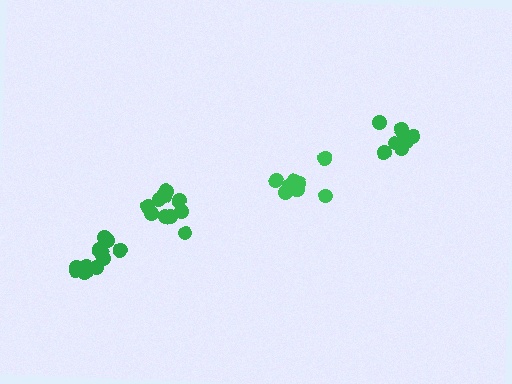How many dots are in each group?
Group 1: 11 dots, Group 2: 8 dots, Group 3: 9 dots, Group 4: 11 dots (39 total).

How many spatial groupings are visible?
There are 4 spatial groupings.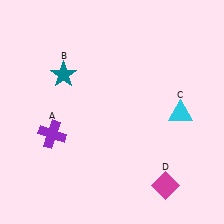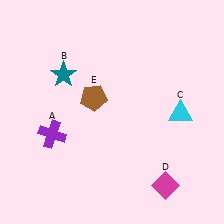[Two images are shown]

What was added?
A brown pentagon (E) was added in Image 2.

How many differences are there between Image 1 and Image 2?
There is 1 difference between the two images.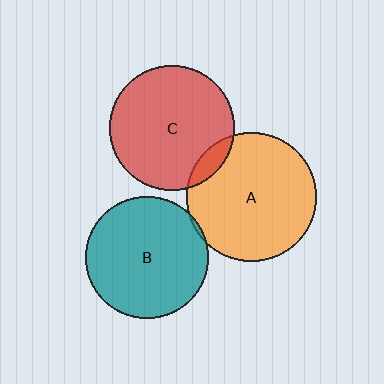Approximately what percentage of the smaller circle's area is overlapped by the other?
Approximately 5%.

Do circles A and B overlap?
Yes.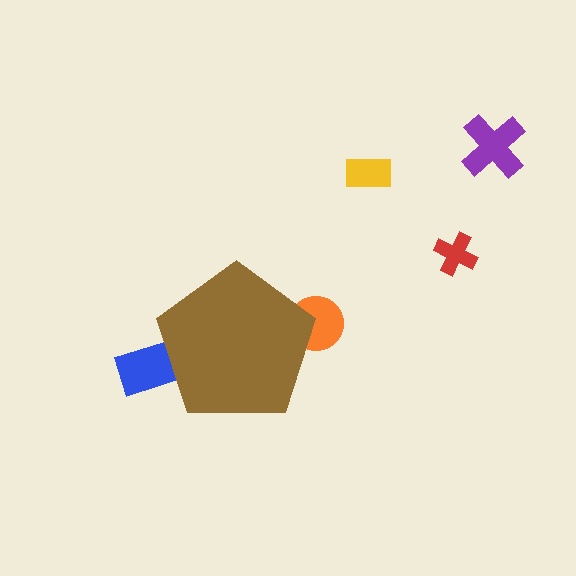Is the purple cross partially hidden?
No, the purple cross is fully visible.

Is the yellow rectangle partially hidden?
No, the yellow rectangle is fully visible.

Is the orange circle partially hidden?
Yes, the orange circle is partially hidden behind the brown pentagon.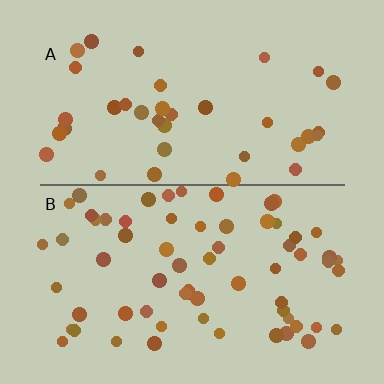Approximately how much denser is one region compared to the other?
Approximately 1.8× — region B over region A.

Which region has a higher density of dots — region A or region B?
B (the bottom).